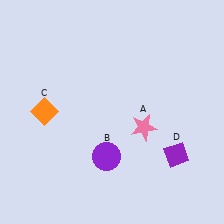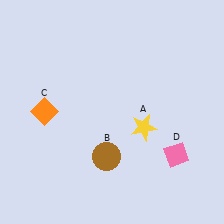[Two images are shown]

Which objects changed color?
A changed from pink to yellow. B changed from purple to brown. D changed from purple to pink.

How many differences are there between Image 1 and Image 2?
There are 3 differences between the two images.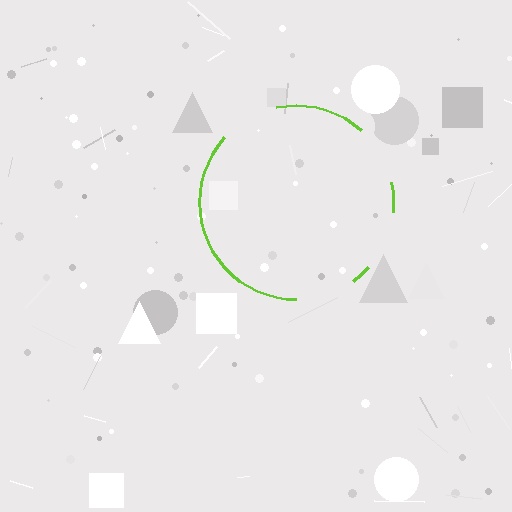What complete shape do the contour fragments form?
The contour fragments form a circle.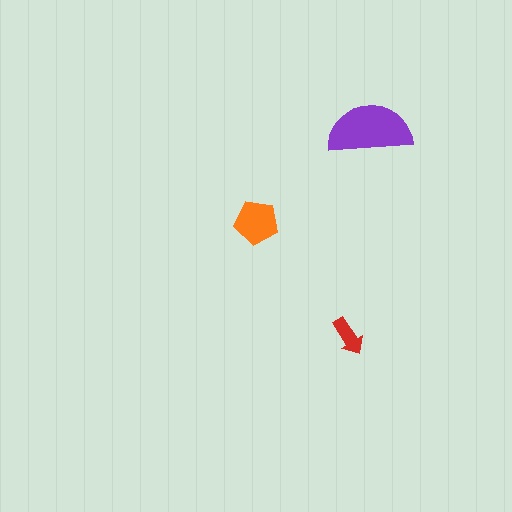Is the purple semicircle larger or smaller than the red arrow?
Larger.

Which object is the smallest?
The red arrow.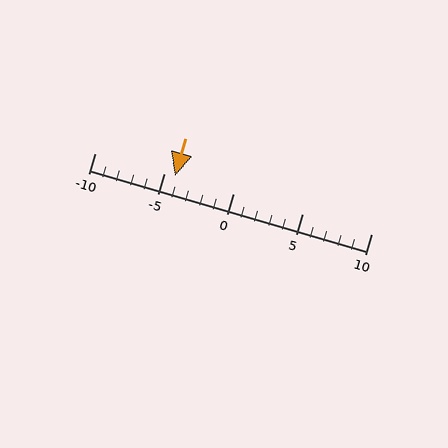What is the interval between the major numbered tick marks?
The major tick marks are spaced 5 units apart.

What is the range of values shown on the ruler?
The ruler shows values from -10 to 10.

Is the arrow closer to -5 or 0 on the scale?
The arrow is closer to -5.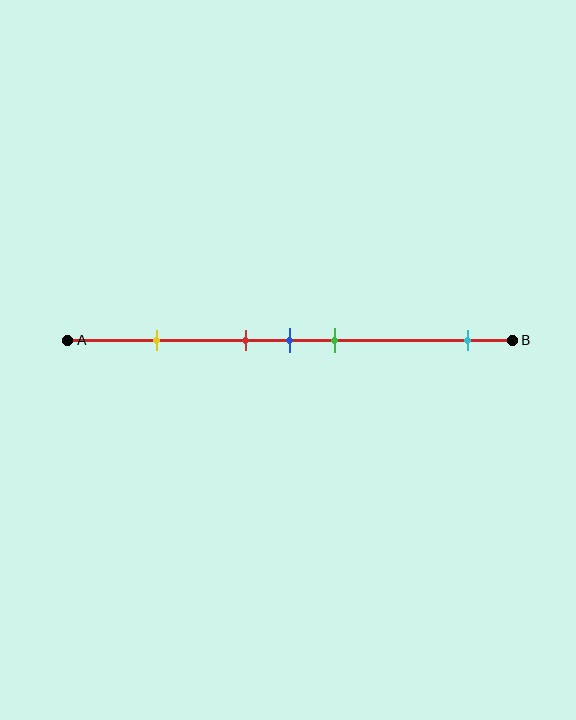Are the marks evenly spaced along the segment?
No, the marks are not evenly spaced.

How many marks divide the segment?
There are 5 marks dividing the segment.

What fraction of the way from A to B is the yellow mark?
The yellow mark is approximately 20% (0.2) of the way from A to B.